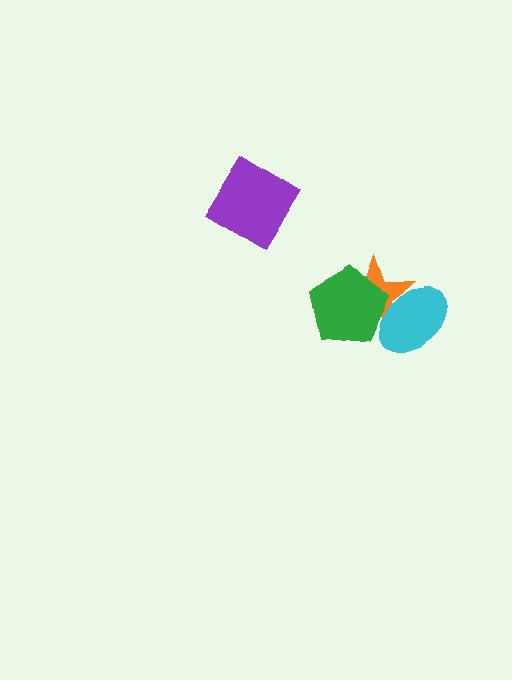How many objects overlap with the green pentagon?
2 objects overlap with the green pentagon.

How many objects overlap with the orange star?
2 objects overlap with the orange star.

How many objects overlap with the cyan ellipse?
2 objects overlap with the cyan ellipse.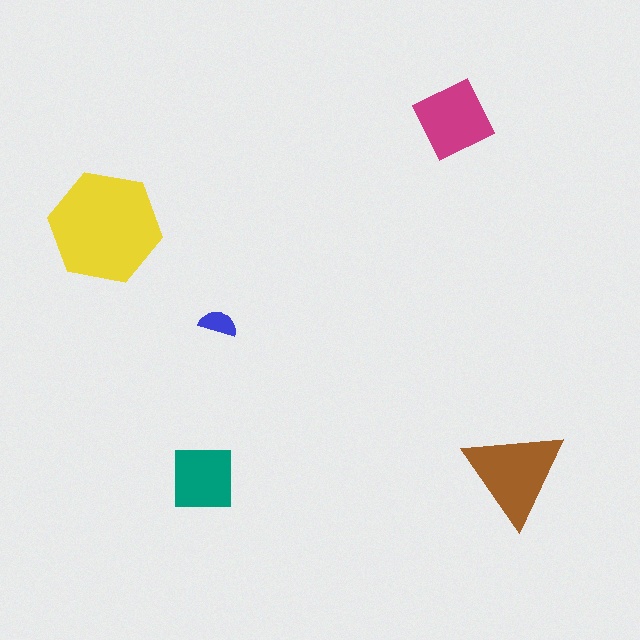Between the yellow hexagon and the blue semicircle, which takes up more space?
The yellow hexagon.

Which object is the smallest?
The blue semicircle.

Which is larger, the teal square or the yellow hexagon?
The yellow hexagon.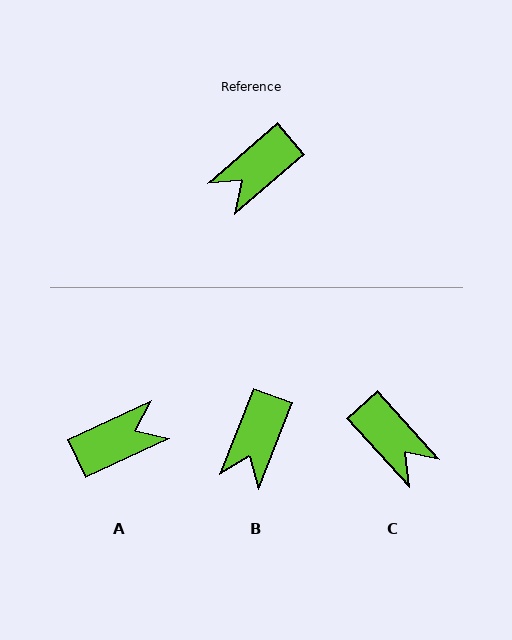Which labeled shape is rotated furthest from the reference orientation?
A, about 164 degrees away.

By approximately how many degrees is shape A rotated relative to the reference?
Approximately 164 degrees counter-clockwise.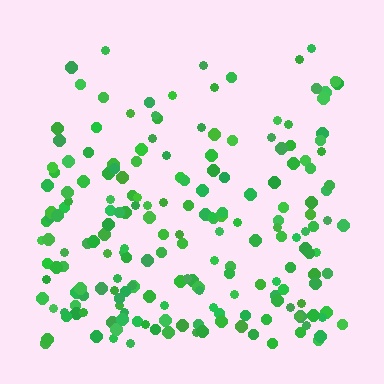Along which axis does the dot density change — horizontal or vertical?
Vertical.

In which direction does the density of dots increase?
From top to bottom, with the bottom side densest.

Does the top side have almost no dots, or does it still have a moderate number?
Still a moderate number, just noticeably fewer than the bottom.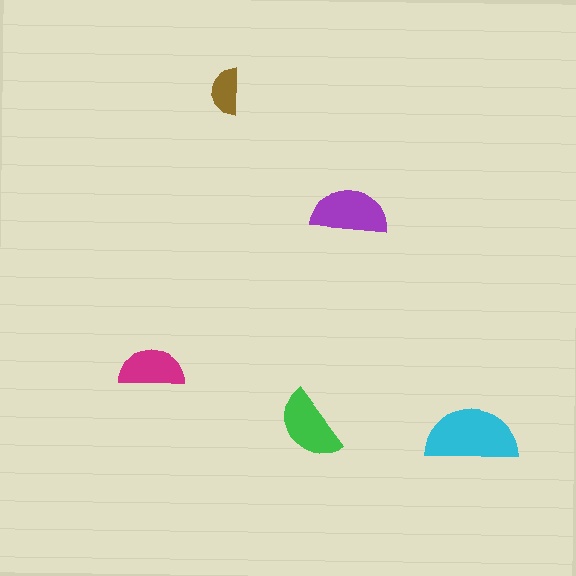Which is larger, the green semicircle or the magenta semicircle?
The green one.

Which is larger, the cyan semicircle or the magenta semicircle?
The cyan one.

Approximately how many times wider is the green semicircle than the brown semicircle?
About 1.5 times wider.